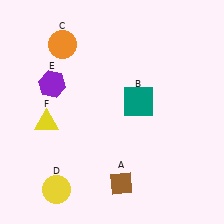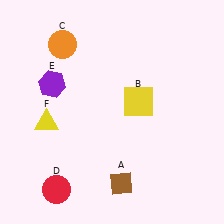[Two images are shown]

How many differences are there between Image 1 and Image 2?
There are 2 differences between the two images.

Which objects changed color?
B changed from teal to yellow. D changed from yellow to red.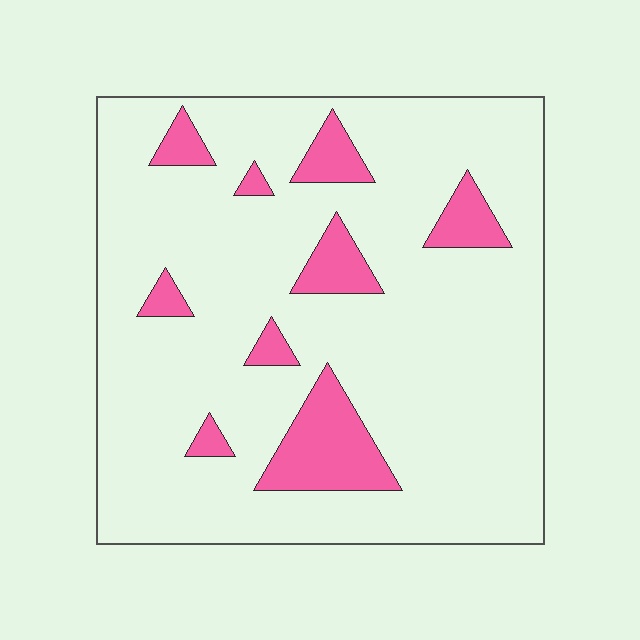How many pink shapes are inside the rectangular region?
9.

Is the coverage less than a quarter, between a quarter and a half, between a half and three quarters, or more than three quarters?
Less than a quarter.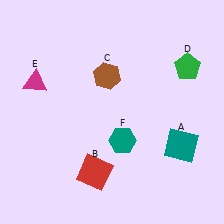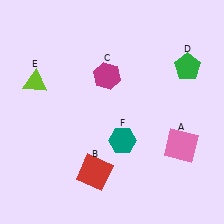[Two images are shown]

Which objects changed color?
A changed from teal to pink. C changed from brown to magenta. E changed from magenta to lime.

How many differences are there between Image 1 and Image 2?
There are 3 differences between the two images.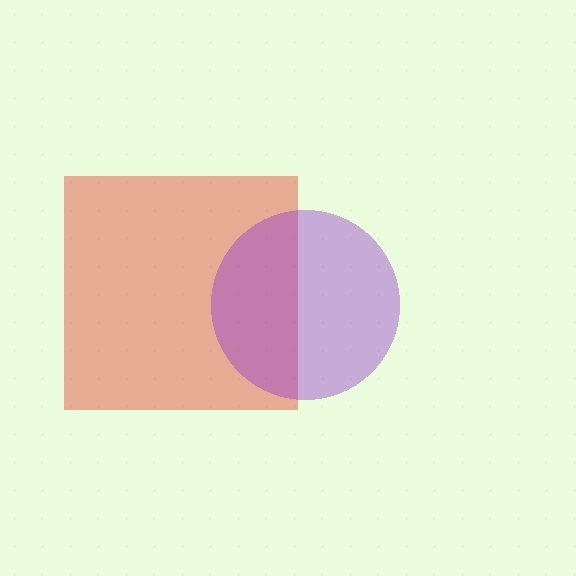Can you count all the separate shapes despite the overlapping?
Yes, there are 2 separate shapes.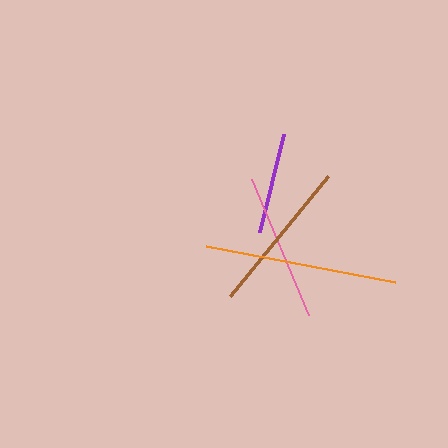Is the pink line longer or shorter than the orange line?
The orange line is longer than the pink line.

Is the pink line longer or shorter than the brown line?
The brown line is longer than the pink line.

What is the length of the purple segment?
The purple segment is approximately 101 pixels long.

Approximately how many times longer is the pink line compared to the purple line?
The pink line is approximately 1.5 times the length of the purple line.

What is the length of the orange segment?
The orange segment is approximately 192 pixels long.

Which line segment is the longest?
The orange line is the longest at approximately 192 pixels.